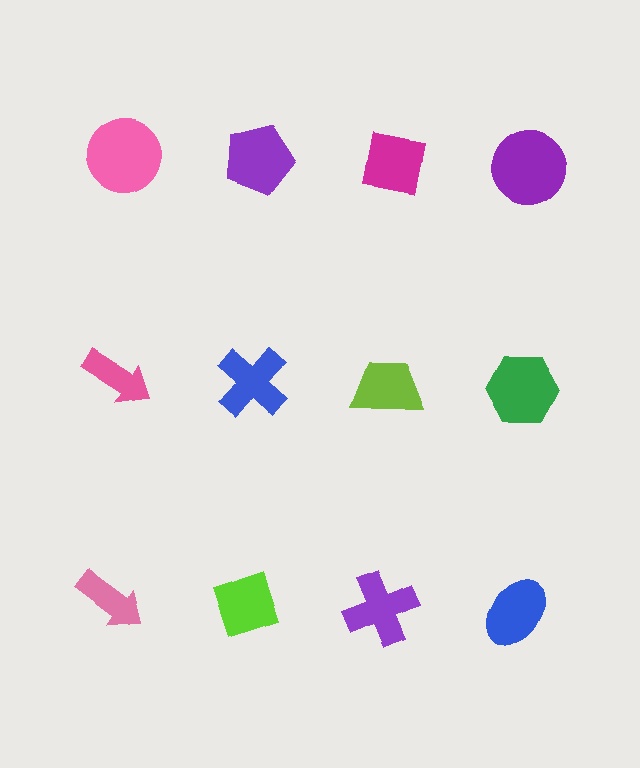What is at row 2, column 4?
A green hexagon.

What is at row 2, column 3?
A lime trapezoid.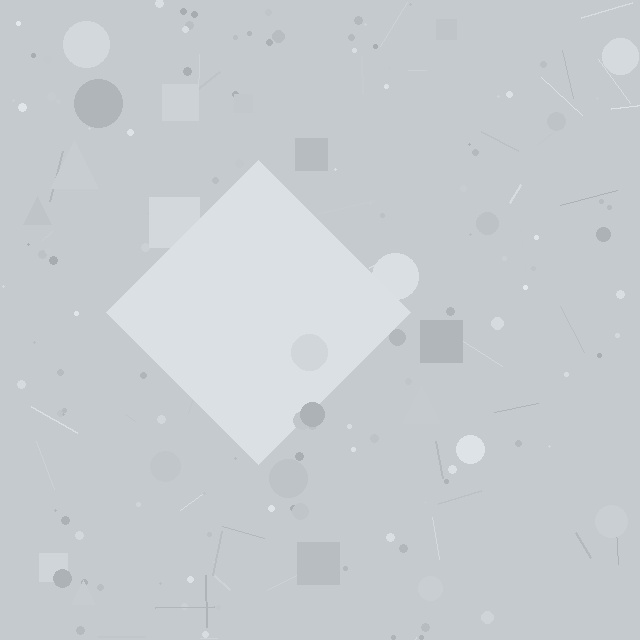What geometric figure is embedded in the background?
A diamond is embedded in the background.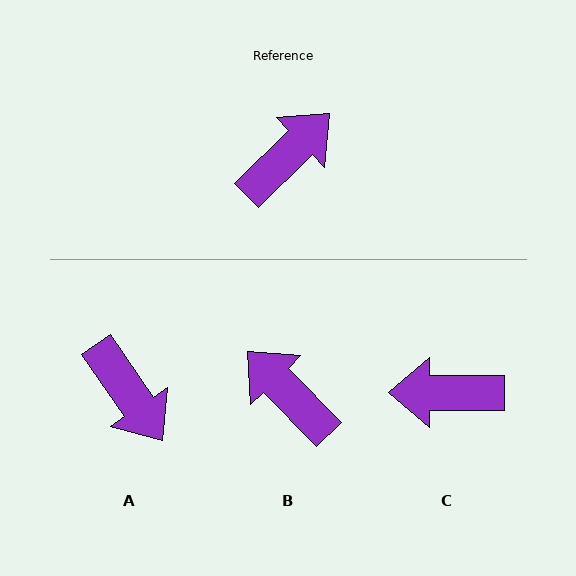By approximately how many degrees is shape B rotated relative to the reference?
Approximately 90 degrees counter-clockwise.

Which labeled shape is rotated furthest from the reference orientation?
C, about 136 degrees away.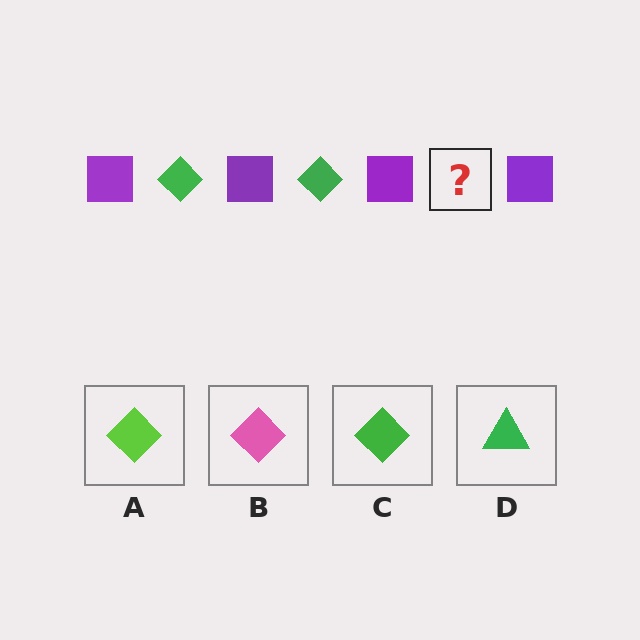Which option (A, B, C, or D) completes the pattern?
C.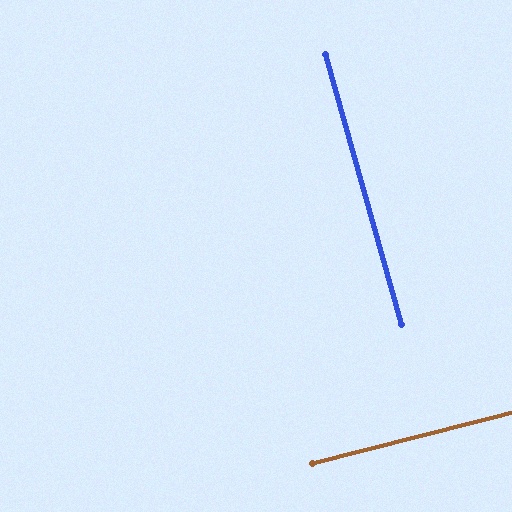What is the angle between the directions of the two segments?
Approximately 89 degrees.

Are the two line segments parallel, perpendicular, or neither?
Perpendicular — they meet at approximately 89°.